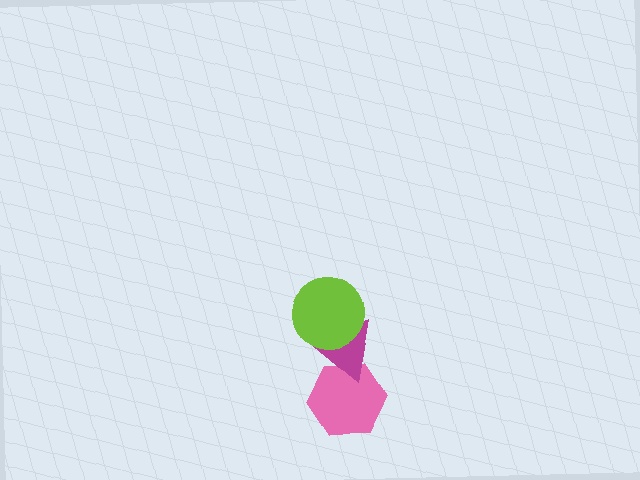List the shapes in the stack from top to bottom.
From top to bottom: the lime circle, the magenta triangle, the pink hexagon.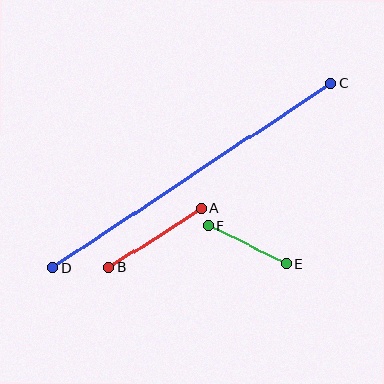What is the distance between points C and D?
The distance is approximately 334 pixels.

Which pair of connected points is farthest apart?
Points C and D are farthest apart.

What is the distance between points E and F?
The distance is approximately 87 pixels.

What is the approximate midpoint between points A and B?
The midpoint is at approximately (155, 238) pixels.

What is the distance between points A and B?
The distance is approximately 109 pixels.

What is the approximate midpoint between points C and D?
The midpoint is at approximately (192, 176) pixels.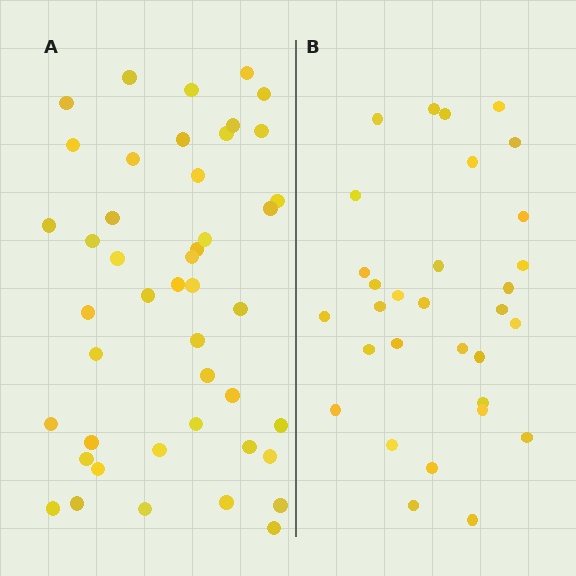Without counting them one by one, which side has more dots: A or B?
Region A (the left region) has more dots.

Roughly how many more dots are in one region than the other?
Region A has approximately 15 more dots than region B.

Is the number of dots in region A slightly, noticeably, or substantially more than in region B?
Region A has substantially more. The ratio is roughly 1.5 to 1.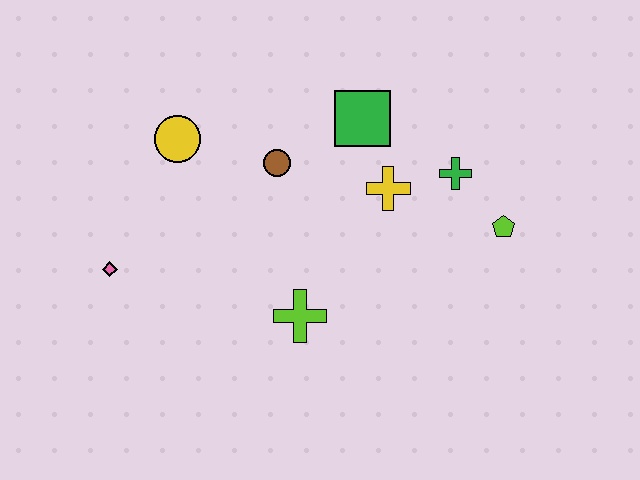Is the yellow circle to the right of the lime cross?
No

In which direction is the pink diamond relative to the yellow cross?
The pink diamond is to the left of the yellow cross.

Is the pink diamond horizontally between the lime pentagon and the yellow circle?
No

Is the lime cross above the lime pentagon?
No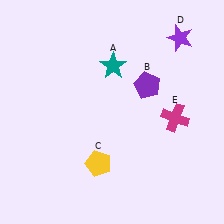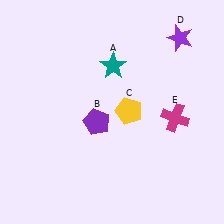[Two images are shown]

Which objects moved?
The objects that moved are: the purple pentagon (B), the yellow pentagon (C).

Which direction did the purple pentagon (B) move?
The purple pentagon (B) moved left.